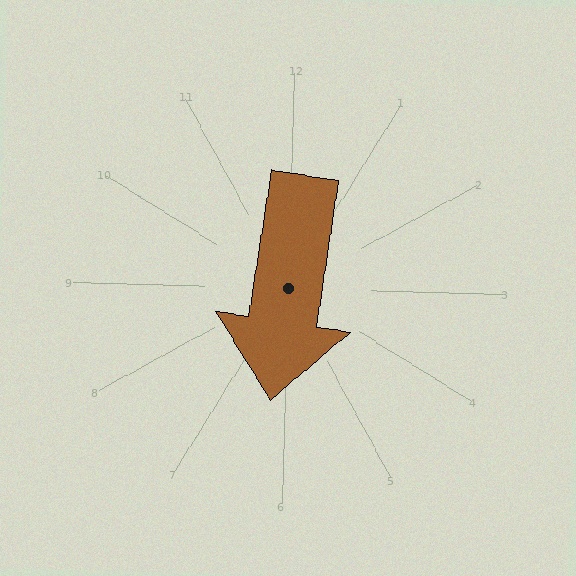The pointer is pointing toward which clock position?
Roughly 6 o'clock.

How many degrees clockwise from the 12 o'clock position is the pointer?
Approximately 187 degrees.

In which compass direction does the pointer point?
South.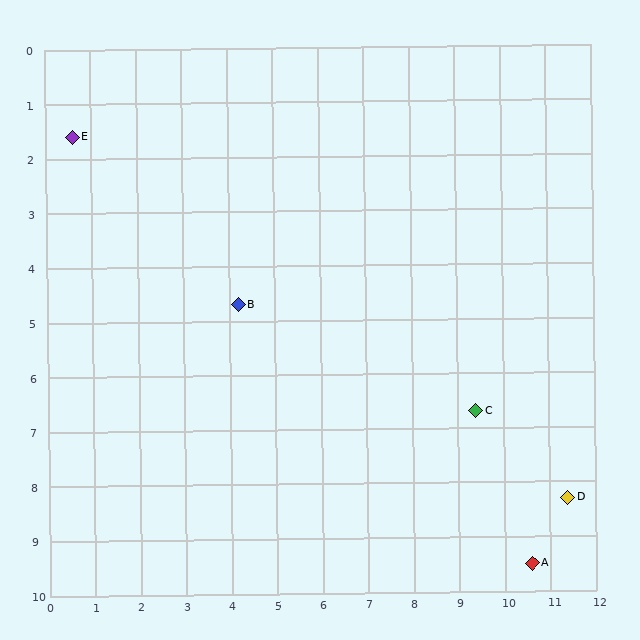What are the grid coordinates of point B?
Point B is at approximately (4.2, 4.7).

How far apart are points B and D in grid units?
Points B and D are about 8.0 grid units apart.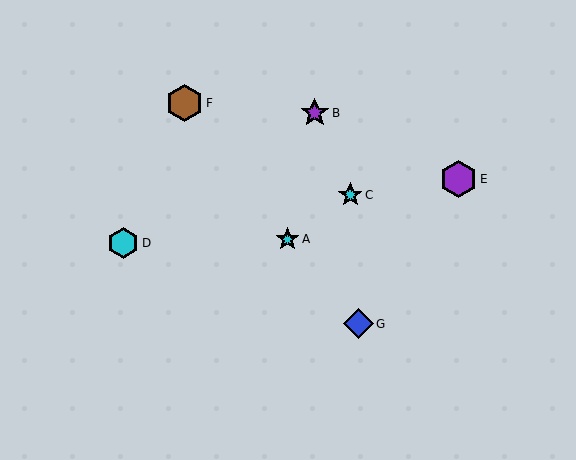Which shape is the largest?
The purple hexagon (labeled E) is the largest.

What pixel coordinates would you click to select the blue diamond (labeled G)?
Click at (358, 324) to select the blue diamond G.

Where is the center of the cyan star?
The center of the cyan star is at (287, 239).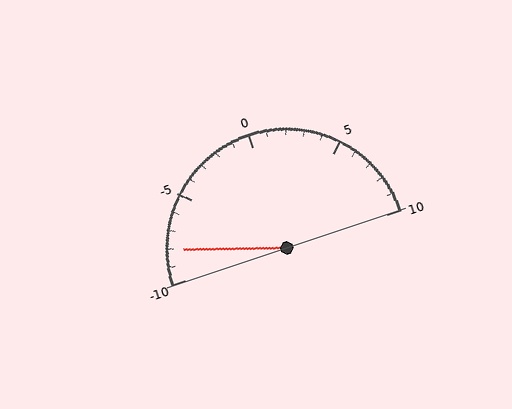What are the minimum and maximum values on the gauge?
The gauge ranges from -10 to 10.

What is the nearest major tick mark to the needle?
The nearest major tick mark is -10.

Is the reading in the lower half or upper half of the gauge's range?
The reading is in the lower half of the range (-10 to 10).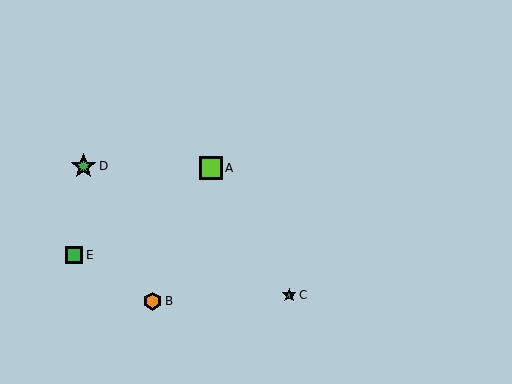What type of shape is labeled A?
Shape A is a lime square.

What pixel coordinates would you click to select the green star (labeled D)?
Click at (83, 166) to select the green star D.